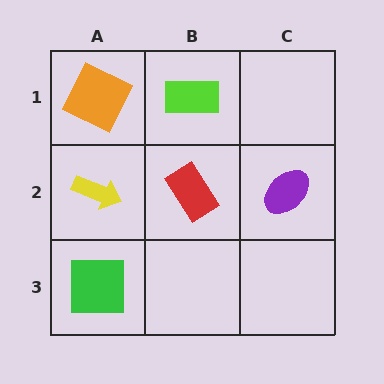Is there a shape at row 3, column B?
No, that cell is empty.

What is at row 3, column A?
A green square.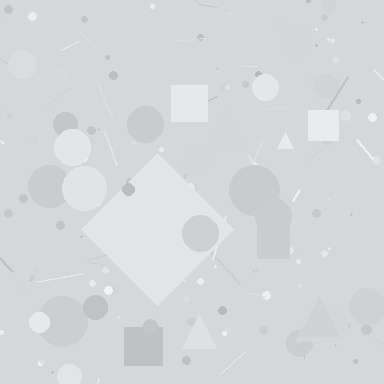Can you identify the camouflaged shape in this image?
The camouflaged shape is a diamond.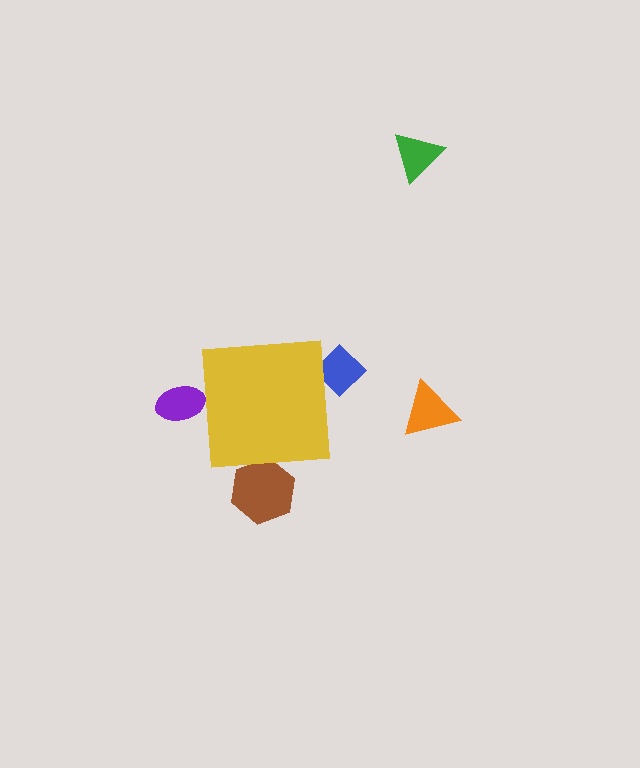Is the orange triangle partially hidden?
No, the orange triangle is fully visible.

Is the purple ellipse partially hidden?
Yes, the purple ellipse is partially hidden behind the yellow square.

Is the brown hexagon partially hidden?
Yes, the brown hexagon is partially hidden behind the yellow square.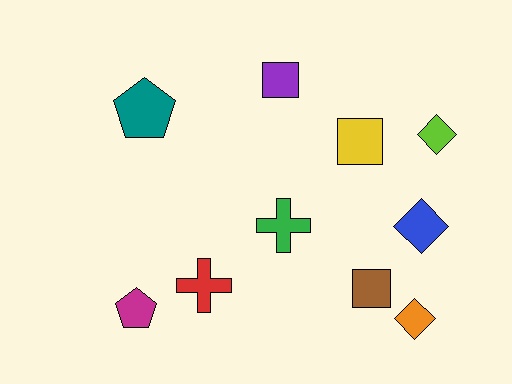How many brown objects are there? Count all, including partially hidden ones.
There is 1 brown object.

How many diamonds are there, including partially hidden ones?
There are 3 diamonds.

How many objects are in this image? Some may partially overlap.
There are 10 objects.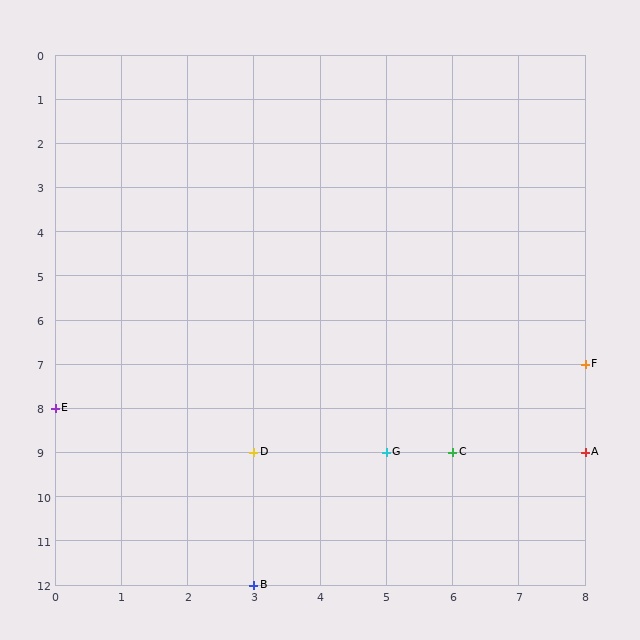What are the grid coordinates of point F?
Point F is at grid coordinates (8, 7).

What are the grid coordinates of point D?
Point D is at grid coordinates (3, 9).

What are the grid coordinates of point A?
Point A is at grid coordinates (8, 9).